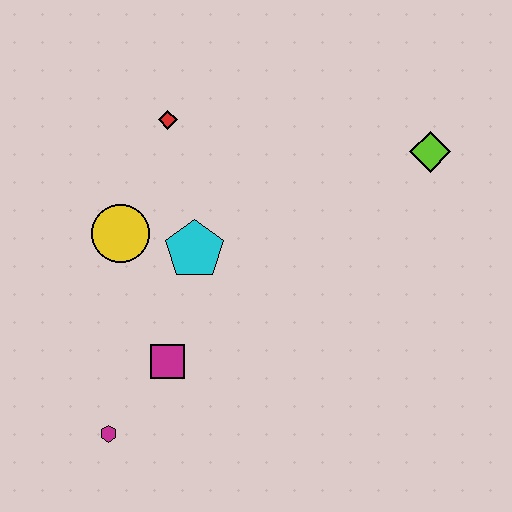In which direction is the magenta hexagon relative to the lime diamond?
The magenta hexagon is to the left of the lime diamond.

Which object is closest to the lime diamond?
The cyan pentagon is closest to the lime diamond.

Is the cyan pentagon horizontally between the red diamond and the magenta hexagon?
No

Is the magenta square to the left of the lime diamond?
Yes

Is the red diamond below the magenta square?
No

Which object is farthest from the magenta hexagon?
The lime diamond is farthest from the magenta hexagon.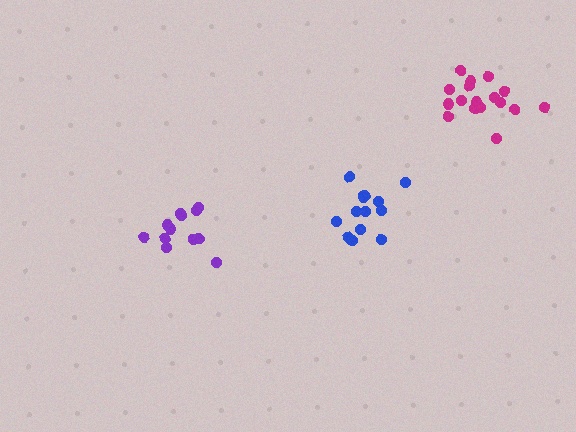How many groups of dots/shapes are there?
There are 3 groups.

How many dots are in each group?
Group 1: 12 dots, Group 2: 17 dots, Group 3: 13 dots (42 total).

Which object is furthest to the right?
The magenta cluster is rightmost.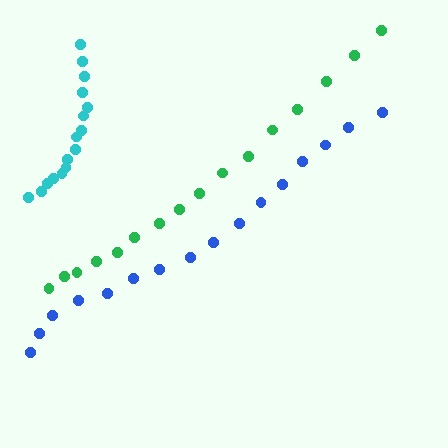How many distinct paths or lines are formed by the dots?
There are 3 distinct paths.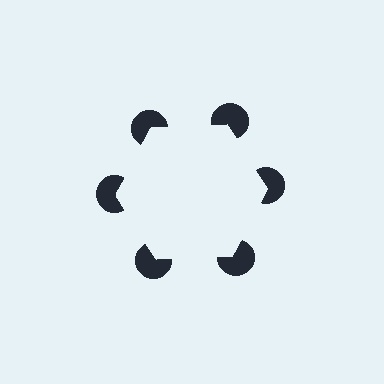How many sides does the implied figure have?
6 sides.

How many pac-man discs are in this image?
There are 6 — one at each vertex of the illusory hexagon.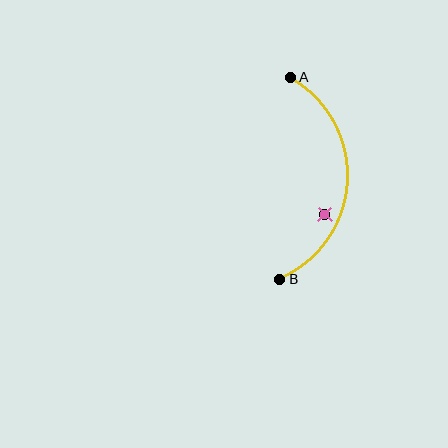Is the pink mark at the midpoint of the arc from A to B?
No — the pink mark does not lie on the arc at all. It sits slightly inside the curve.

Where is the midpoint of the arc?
The arc midpoint is the point on the curve farthest from the straight line joining A and B. It sits to the right of that line.